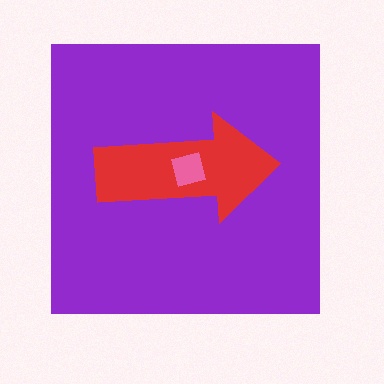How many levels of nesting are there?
3.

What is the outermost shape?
The purple square.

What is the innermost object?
The pink square.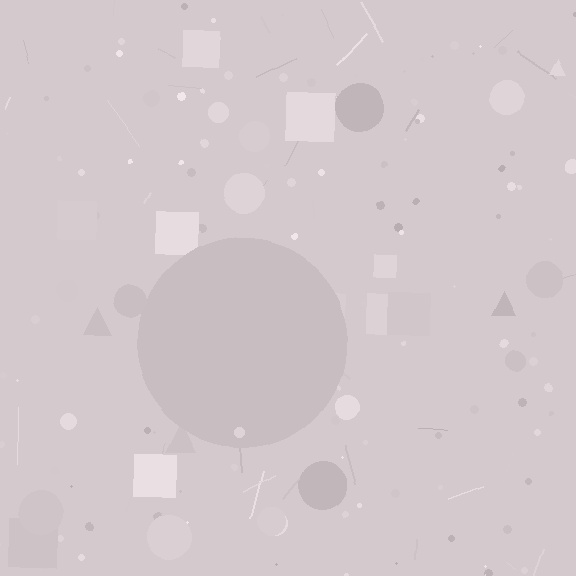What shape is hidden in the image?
A circle is hidden in the image.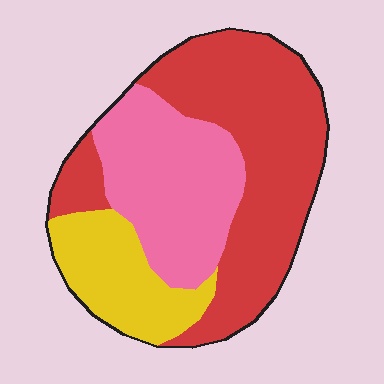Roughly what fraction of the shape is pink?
Pink takes up about one third (1/3) of the shape.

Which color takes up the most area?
Red, at roughly 50%.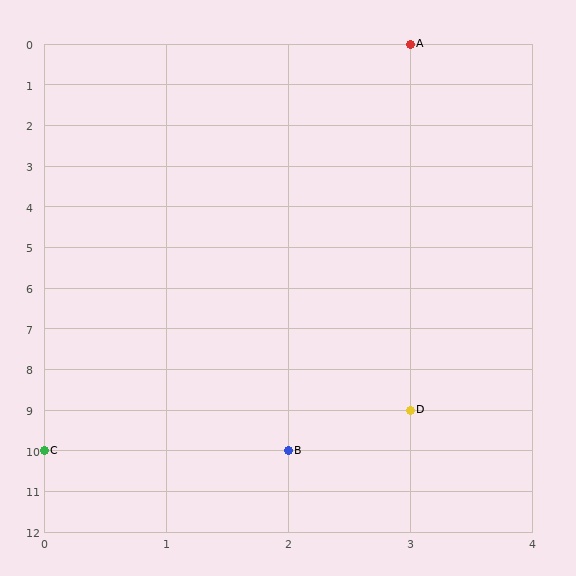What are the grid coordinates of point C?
Point C is at grid coordinates (0, 10).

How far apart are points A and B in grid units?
Points A and B are 1 column and 10 rows apart (about 10.0 grid units diagonally).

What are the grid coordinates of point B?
Point B is at grid coordinates (2, 10).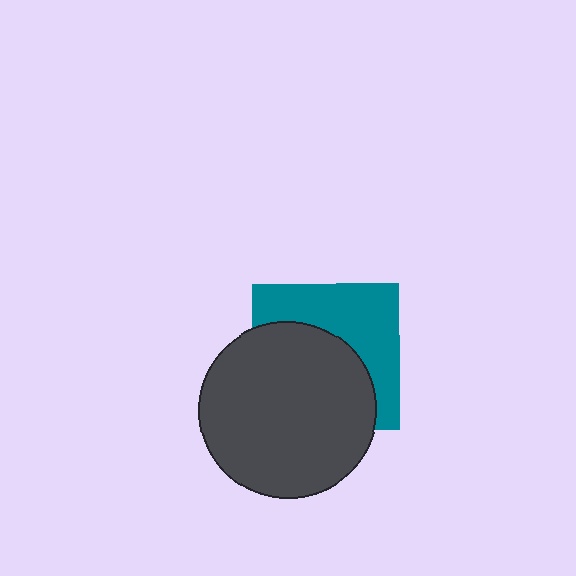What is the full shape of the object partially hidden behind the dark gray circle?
The partially hidden object is a teal square.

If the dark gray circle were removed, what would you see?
You would see the complete teal square.